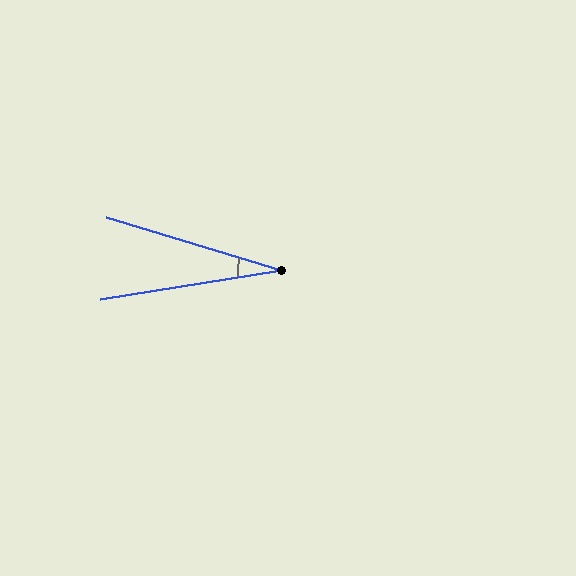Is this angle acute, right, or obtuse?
It is acute.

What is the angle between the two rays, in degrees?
Approximately 26 degrees.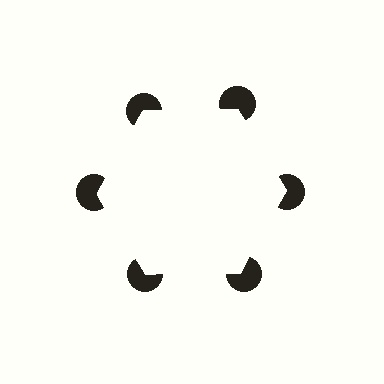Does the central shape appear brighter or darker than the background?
It typically appears slightly brighter than the background, even though no actual brightness change is drawn.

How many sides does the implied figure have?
6 sides.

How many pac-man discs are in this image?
There are 6 — one at each vertex of the illusory hexagon.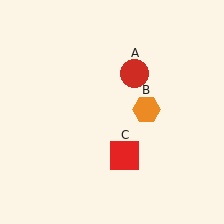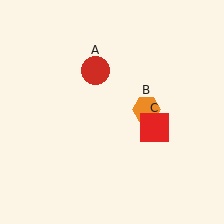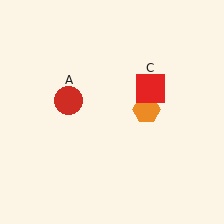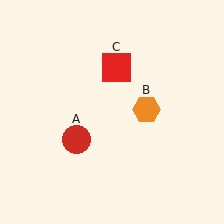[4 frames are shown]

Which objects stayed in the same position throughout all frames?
Orange hexagon (object B) remained stationary.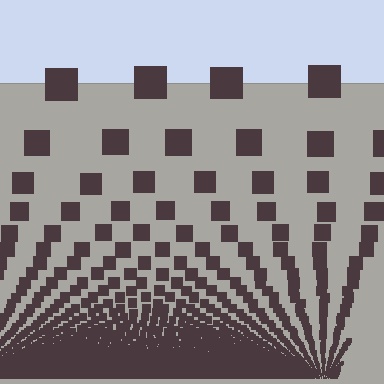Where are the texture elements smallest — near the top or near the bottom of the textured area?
Near the bottom.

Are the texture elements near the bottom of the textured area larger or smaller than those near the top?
Smaller. The gradient is inverted — elements near the bottom are smaller and denser.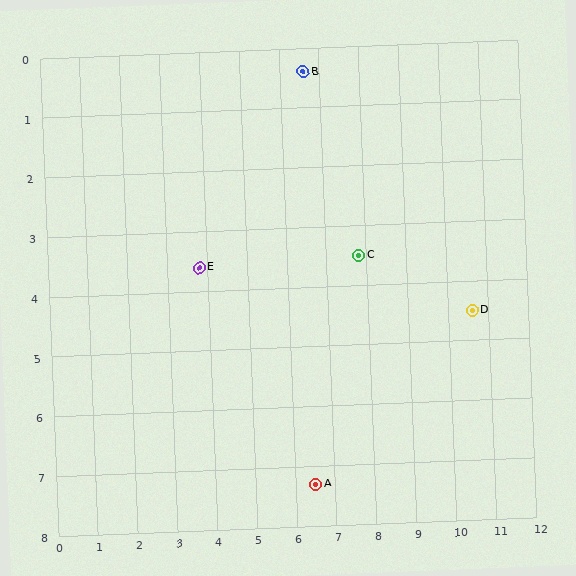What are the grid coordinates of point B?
Point B is at approximately (6.6, 0.4).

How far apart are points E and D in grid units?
Points E and D are about 6.9 grid units apart.